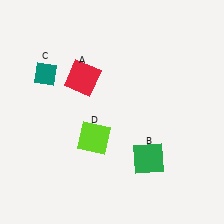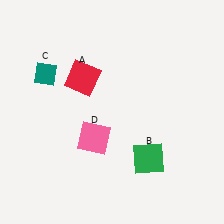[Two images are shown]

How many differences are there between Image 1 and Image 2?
There is 1 difference between the two images.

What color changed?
The square (D) changed from lime in Image 1 to pink in Image 2.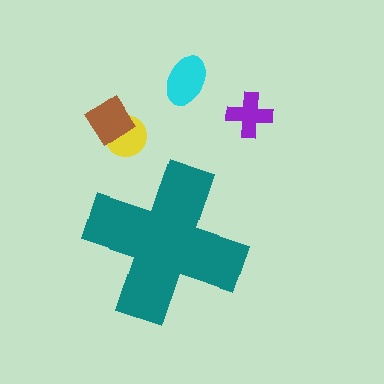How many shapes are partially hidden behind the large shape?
0 shapes are partially hidden.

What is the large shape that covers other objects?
A teal cross.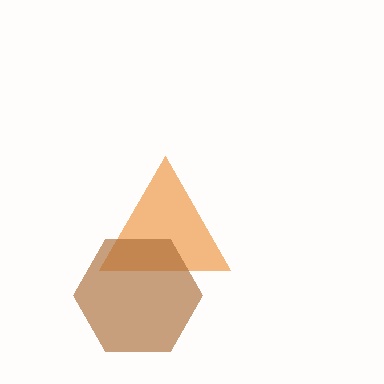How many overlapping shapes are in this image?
There are 2 overlapping shapes in the image.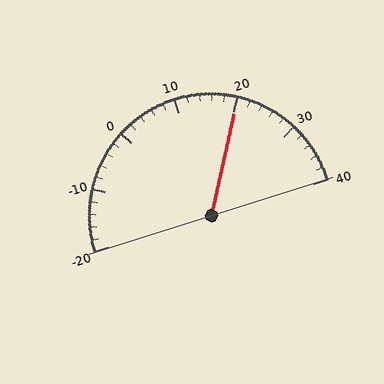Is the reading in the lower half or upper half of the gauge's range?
The reading is in the upper half of the range (-20 to 40).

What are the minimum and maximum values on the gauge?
The gauge ranges from -20 to 40.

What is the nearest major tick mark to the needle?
The nearest major tick mark is 20.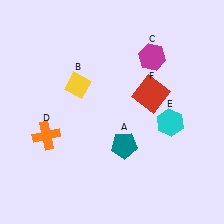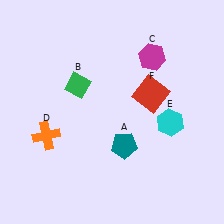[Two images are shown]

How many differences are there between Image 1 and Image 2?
There is 1 difference between the two images.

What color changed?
The diamond (B) changed from yellow in Image 1 to green in Image 2.